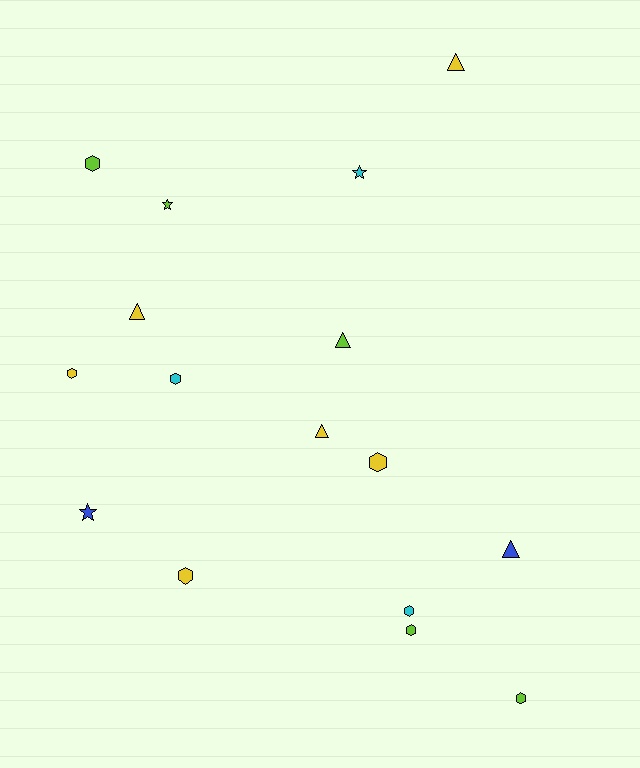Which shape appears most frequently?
Hexagon, with 8 objects.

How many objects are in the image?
There are 16 objects.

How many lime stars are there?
There is 1 lime star.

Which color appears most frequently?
Yellow, with 6 objects.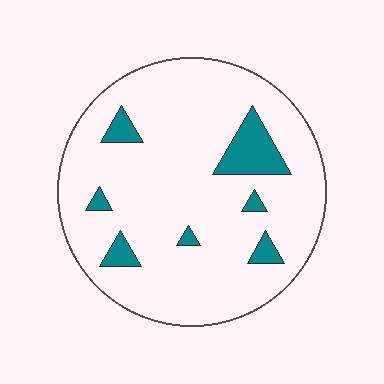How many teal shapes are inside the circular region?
7.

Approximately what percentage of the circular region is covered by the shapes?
Approximately 10%.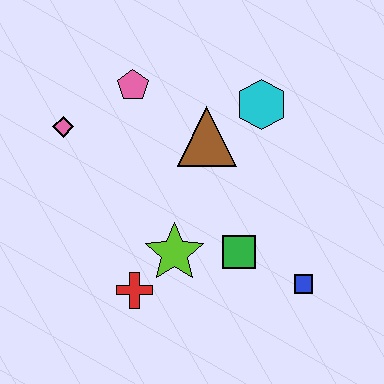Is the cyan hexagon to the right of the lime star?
Yes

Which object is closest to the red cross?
The lime star is closest to the red cross.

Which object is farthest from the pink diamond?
The blue square is farthest from the pink diamond.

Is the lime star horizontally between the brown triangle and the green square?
No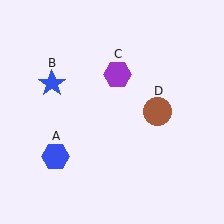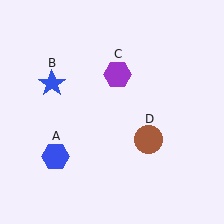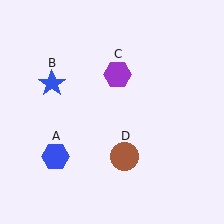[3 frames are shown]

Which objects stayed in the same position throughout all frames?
Blue hexagon (object A) and blue star (object B) and purple hexagon (object C) remained stationary.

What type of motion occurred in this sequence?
The brown circle (object D) rotated clockwise around the center of the scene.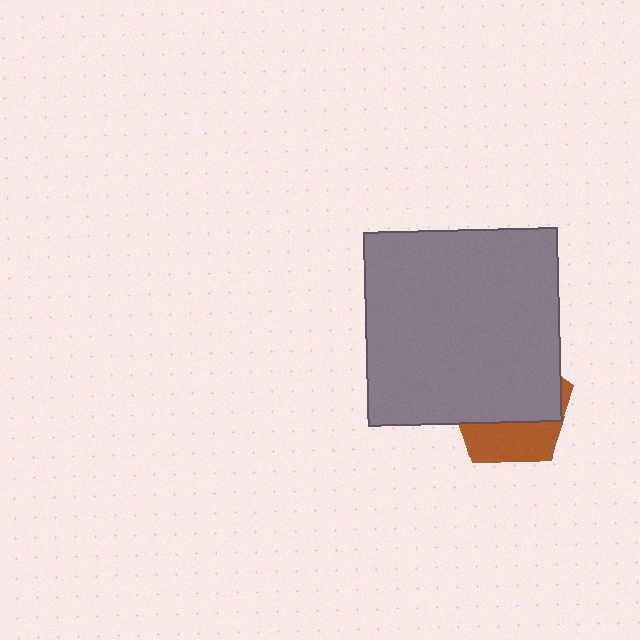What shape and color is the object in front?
The object in front is a gray square.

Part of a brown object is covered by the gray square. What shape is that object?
It is a pentagon.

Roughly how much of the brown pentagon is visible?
A small part of it is visible (roughly 37%).